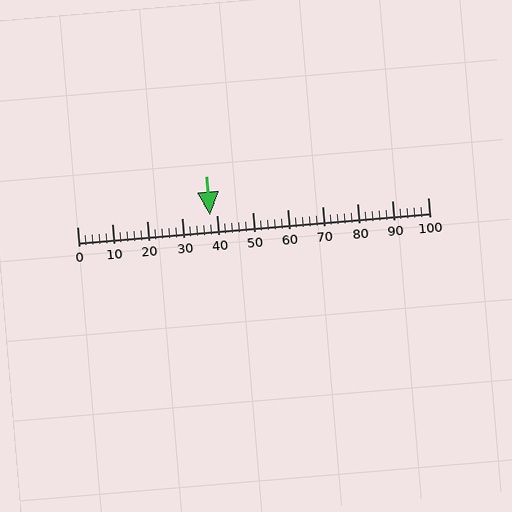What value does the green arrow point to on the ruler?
The green arrow points to approximately 38.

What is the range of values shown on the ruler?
The ruler shows values from 0 to 100.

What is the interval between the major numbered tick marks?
The major tick marks are spaced 10 units apart.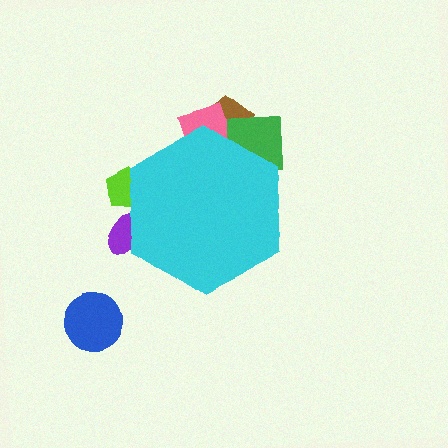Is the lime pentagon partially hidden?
Yes, the lime pentagon is partially hidden behind the cyan hexagon.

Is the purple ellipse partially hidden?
Yes, the purple ellipse is partially hidden behind the cyan hexagon.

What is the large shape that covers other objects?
A cyan hexagon.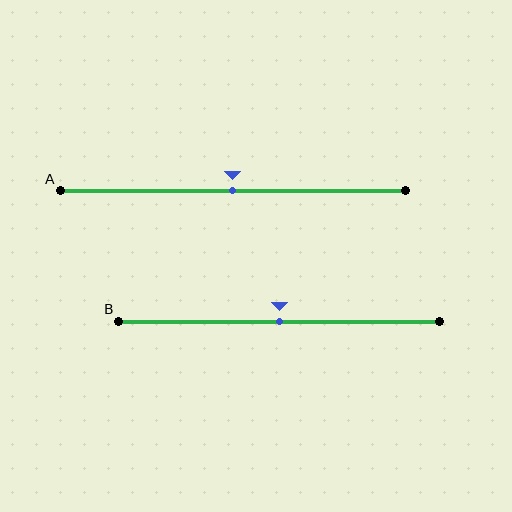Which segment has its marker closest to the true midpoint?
Segment A has its marker closest to the true midpoint.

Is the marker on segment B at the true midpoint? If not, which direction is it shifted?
Yes, the marker on segment B is at the true midpoint.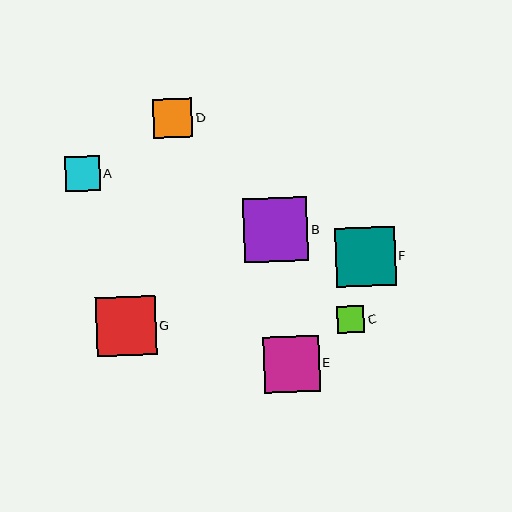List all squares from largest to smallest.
From largest to smallest: B, F, G, E, D, A, C.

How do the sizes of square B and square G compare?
Square B and square G are approximately the same size.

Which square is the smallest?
Square C is the smallest with a size of approximately 27 pixels.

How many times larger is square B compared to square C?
Square B is approximately 2.4 times the size of square C.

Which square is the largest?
Square B is the largest with a size of approximately 64 pixels.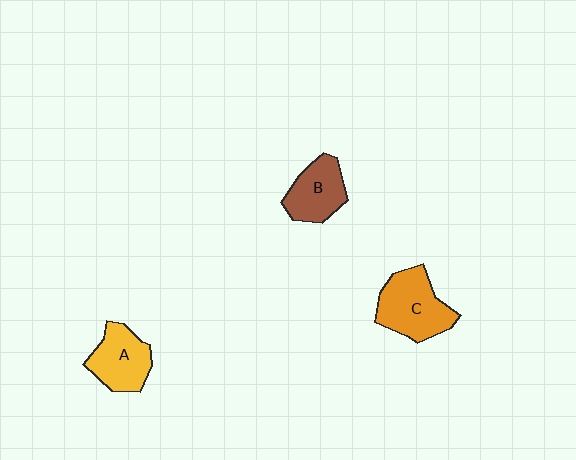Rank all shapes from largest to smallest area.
From largest to smallest: C (orange), A (yellow), B (brown).